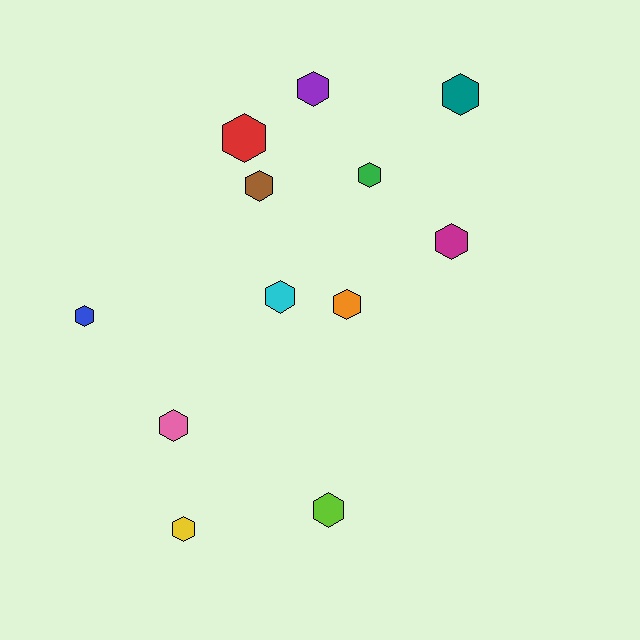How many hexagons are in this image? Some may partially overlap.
There are 12 hexagons.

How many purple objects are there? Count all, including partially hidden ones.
There is 1 purple object.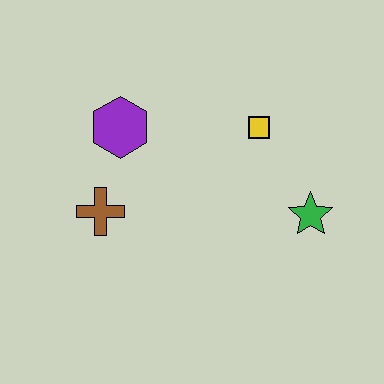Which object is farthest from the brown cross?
The green star is farthest from the brown cross.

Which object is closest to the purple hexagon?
The brown cross is closest to the purple hexagon.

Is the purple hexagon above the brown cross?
Yes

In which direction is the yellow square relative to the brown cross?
The yellow square is to the right of the brown cross.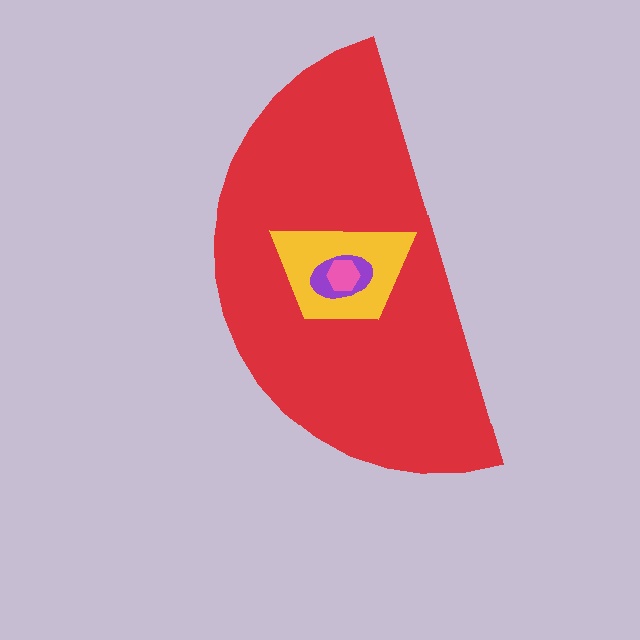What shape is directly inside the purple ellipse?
The pink hexagon.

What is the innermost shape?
The pink hexagon.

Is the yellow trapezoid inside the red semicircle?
Yes.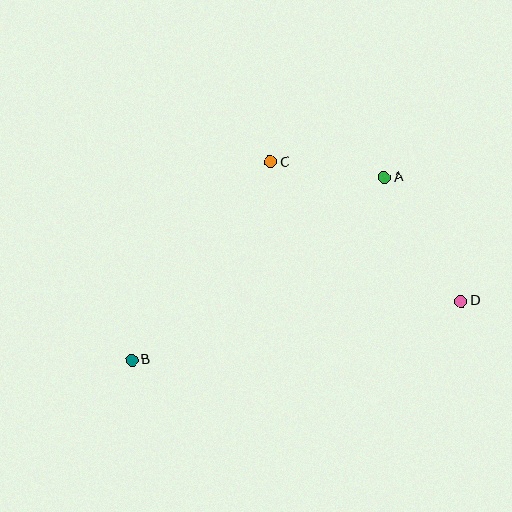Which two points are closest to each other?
Points A and C are closest to each other.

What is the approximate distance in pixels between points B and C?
The distance between B and C is approximately 242 pixels.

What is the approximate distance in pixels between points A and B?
The distance between A and B is approximately 312 pixels.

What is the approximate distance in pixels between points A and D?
The distance between A and D is approximately 146 pixels.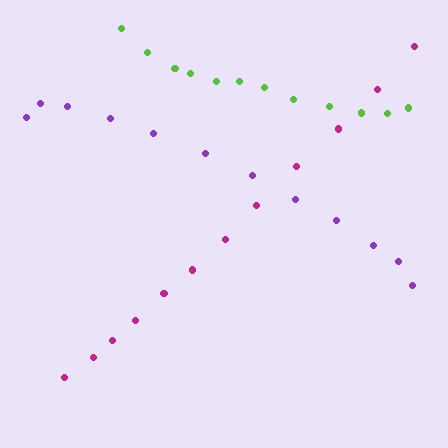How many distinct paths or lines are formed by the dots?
There are 3 distinct paths.